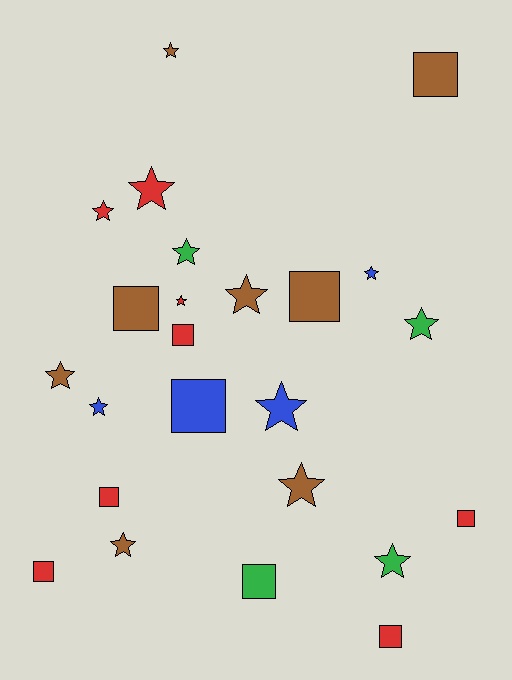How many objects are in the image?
There are 24 objects.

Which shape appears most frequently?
Star, with 14 objects.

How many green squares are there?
There is 1 green square.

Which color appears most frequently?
Red, with 8 objects.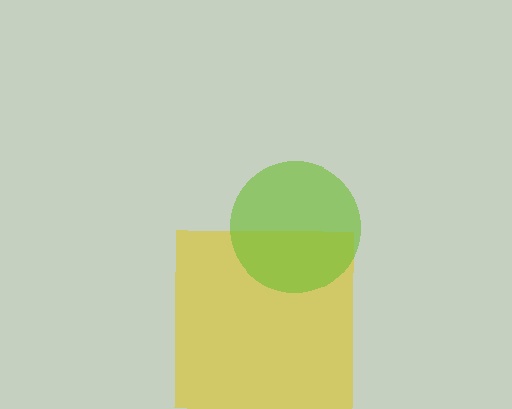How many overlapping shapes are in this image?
There are 2 overlapping shapes in the image.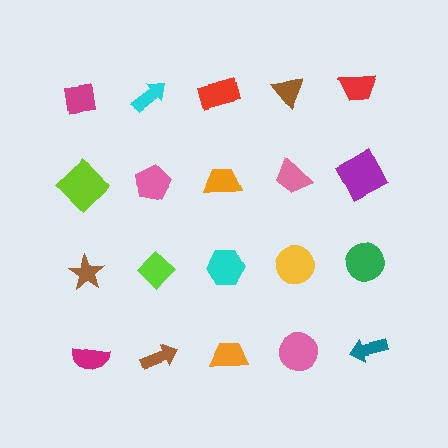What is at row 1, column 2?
A cyan arrow.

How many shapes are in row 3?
5 shapes.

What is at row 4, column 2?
A brown arrow.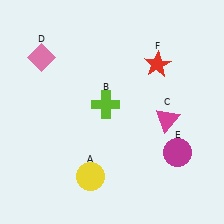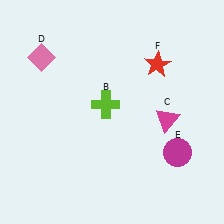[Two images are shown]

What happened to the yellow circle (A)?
The yellow circle (A) was removed in Image 2. It was in the bottom-left area of Image 1.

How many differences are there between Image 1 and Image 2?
There is 1 difference between the two images.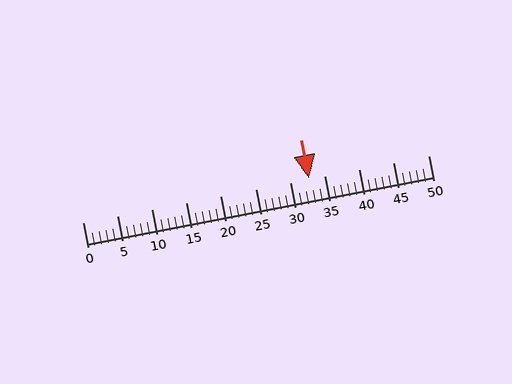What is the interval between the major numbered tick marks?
The major tick marks are spaced 5 units apart.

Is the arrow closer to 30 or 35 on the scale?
The arrow is closer to 35.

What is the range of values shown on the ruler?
The ruler shows values from 0 to 50.